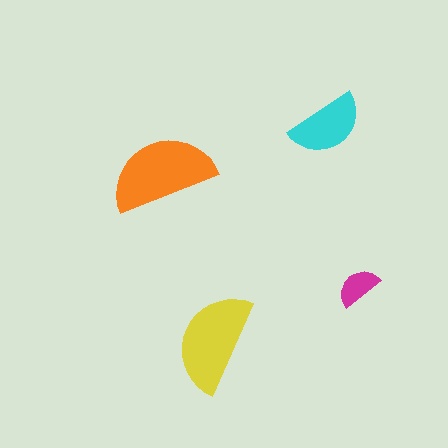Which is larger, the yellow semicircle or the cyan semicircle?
The yellow one.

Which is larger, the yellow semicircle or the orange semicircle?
The orange one.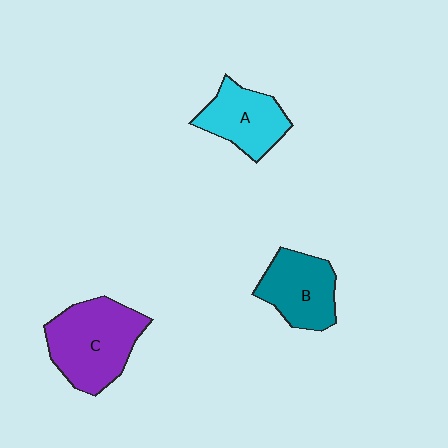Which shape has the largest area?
Shape C (purple).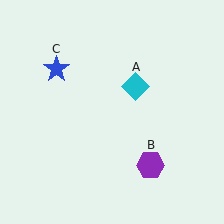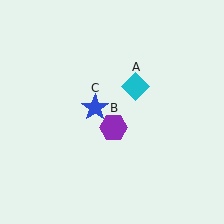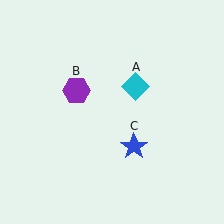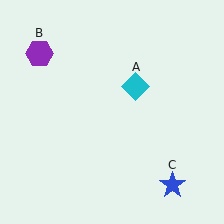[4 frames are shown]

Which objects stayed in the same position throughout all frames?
Cyan diamond (object A) remained stationary.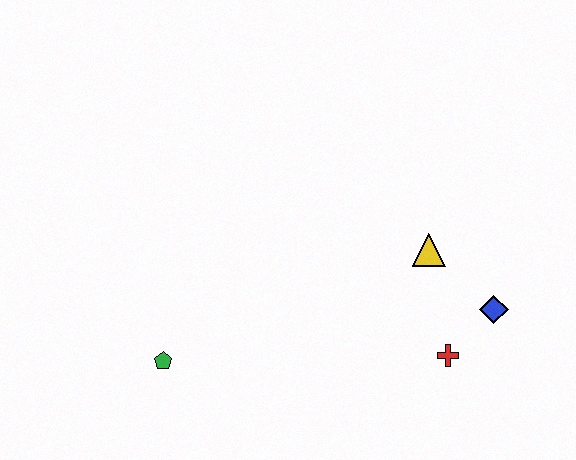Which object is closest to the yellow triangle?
The blue diamond is closest to the yellow triangle.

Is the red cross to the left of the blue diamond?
Yes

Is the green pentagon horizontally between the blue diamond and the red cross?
No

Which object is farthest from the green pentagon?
The blue diamond is farthest from the green pentagon.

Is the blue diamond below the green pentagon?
No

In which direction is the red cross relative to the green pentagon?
The red cross is to the right of the green pentagon.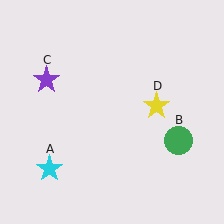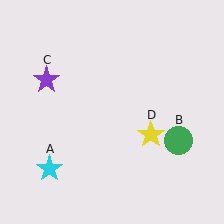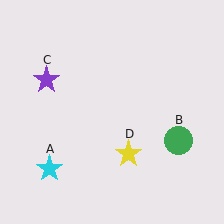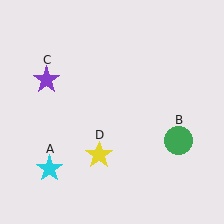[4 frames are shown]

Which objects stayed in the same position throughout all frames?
Cyan star (object A) and green circle (object B) and purple star (object C) remained stationary.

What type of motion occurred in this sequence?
The yellow star (object D) rotated clockwise around the center of the scene.